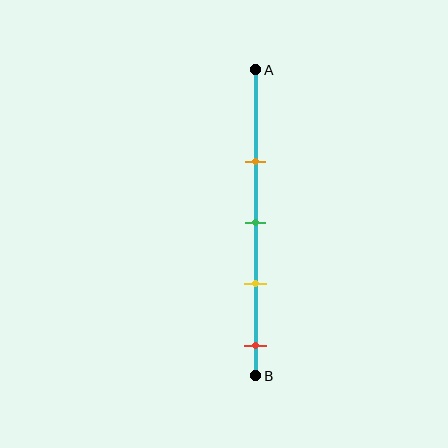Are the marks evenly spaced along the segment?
Yes, the marks are approximately evenly spaced.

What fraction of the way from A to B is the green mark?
The green mark is approximately 50% (0.5) of the way from A to B.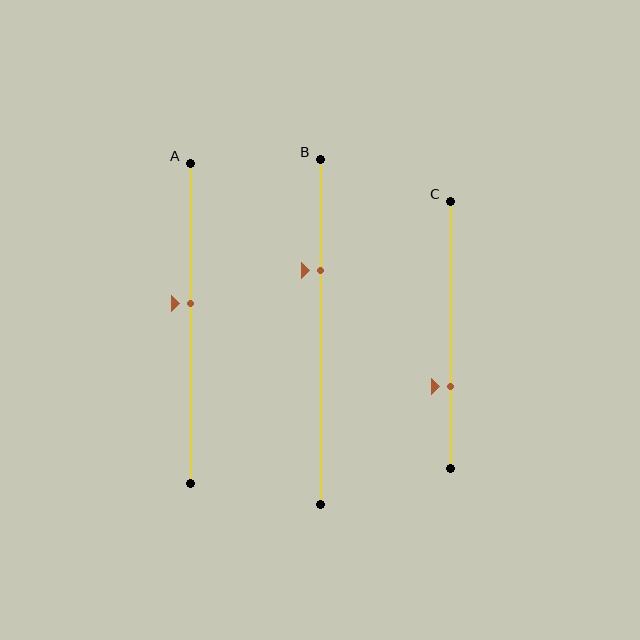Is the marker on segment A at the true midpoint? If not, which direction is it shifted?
No, the marker on segment A is shifted upward by about 6% of the segment length.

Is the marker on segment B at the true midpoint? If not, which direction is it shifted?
No, the marker on segment B is shifted upward by about 18% of the segment length.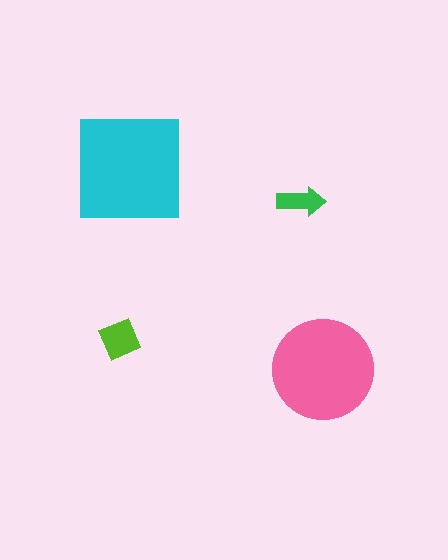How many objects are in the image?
There are 4 objects in the image.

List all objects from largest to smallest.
The cyan square, the pink circle, the lime diamond, the green arrow.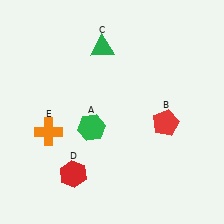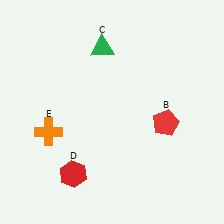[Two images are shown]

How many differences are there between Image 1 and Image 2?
There is 1 difference between the two images.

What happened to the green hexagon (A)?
The green hexagon (A) was removed in Image 2. It was in the bottom-left area of Image 1.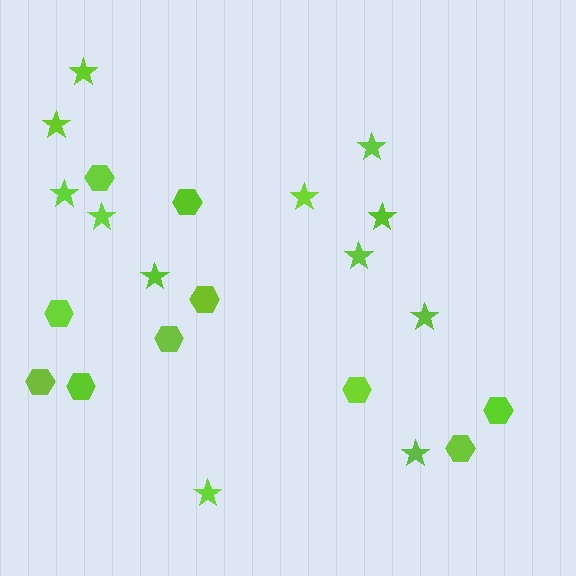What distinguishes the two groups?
There are 2 groups: one group of stars (12) and one group of hexagons (10).